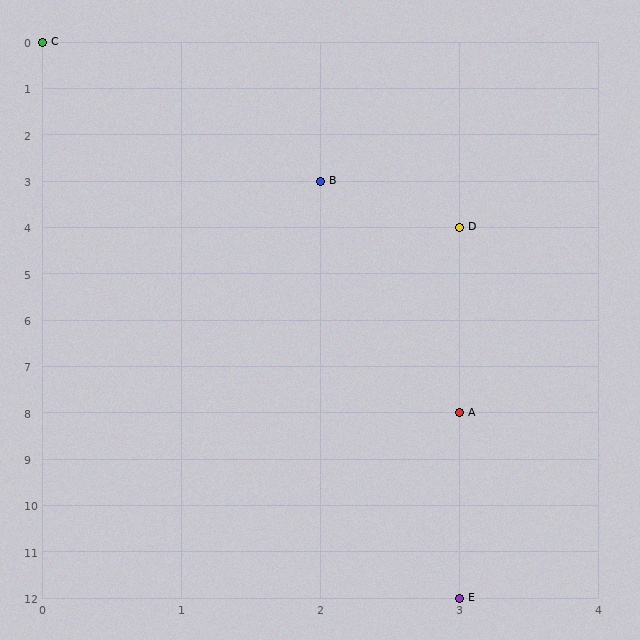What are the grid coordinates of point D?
Point D is at grid coordinates (3, 4).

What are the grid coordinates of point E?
Point E is at grid coordinates (3, 12).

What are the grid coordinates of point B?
Point B is at grid coordinates (2, 3).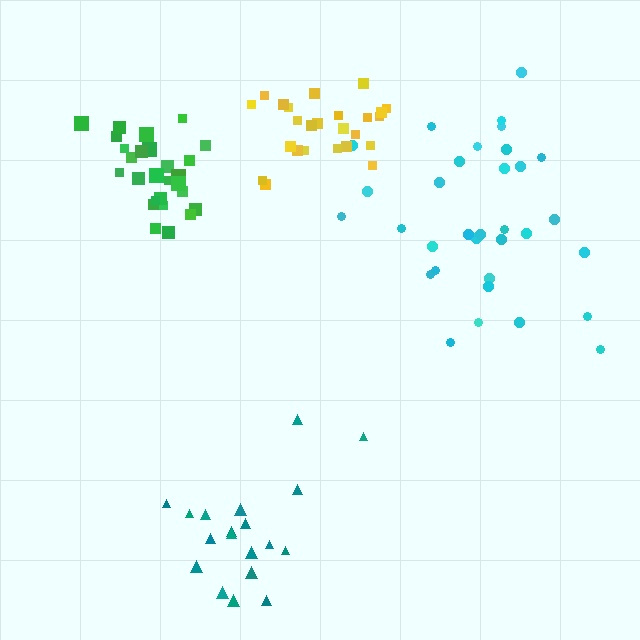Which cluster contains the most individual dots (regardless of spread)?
Cyan (33).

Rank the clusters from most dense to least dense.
green, yellow, teal, cyan.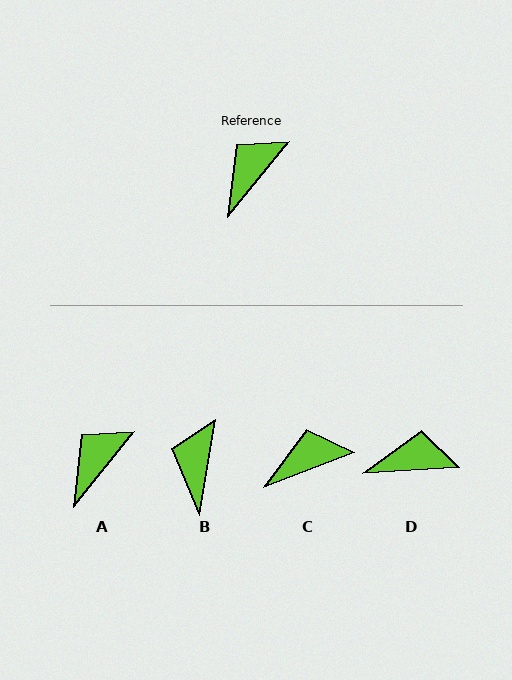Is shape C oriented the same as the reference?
No, it is off by about 30 degrees.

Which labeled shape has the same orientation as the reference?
A.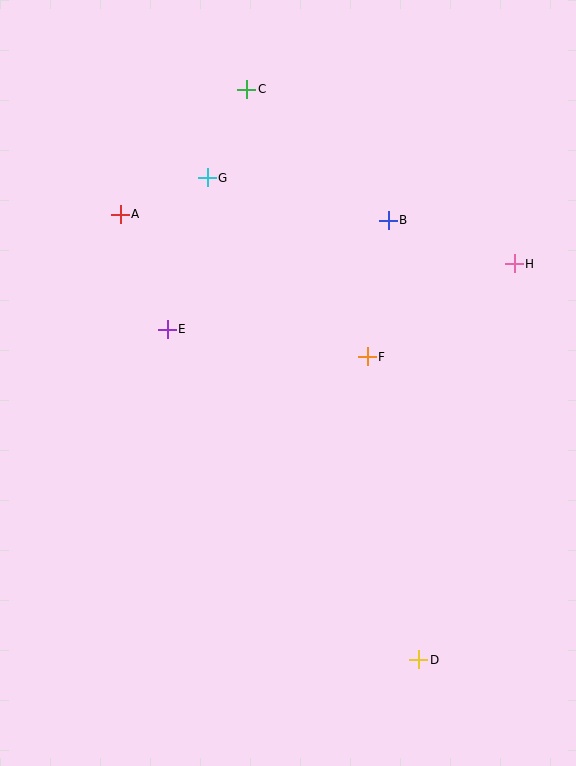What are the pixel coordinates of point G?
Point G is at (207, 178).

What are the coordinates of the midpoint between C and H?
The midpoint between C and H is at (381, 177).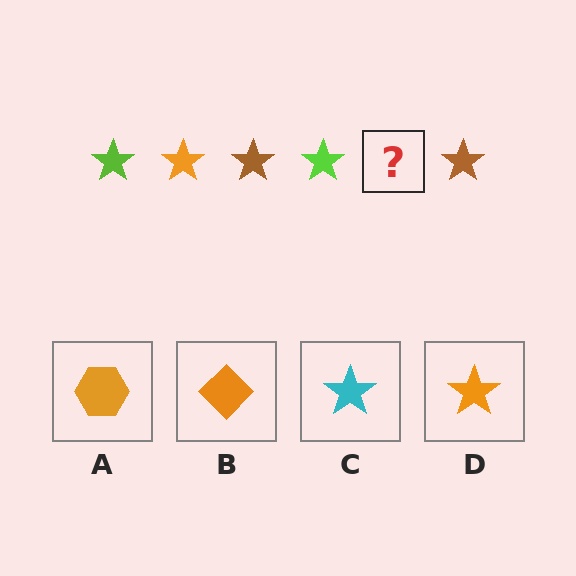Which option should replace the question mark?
Option D.